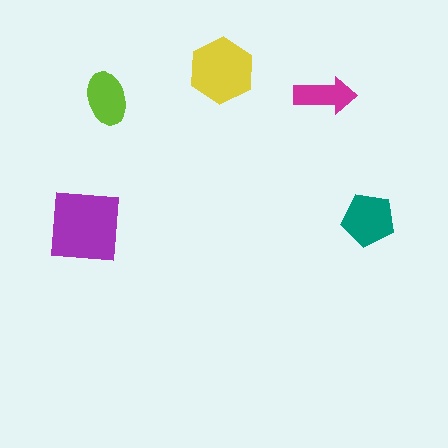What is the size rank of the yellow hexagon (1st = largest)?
2nd.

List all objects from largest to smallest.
The purple square, the yellow hexagon, the teal pentagon, the lime ellipse, the magenta arrow.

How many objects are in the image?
There are 5 objects in the image.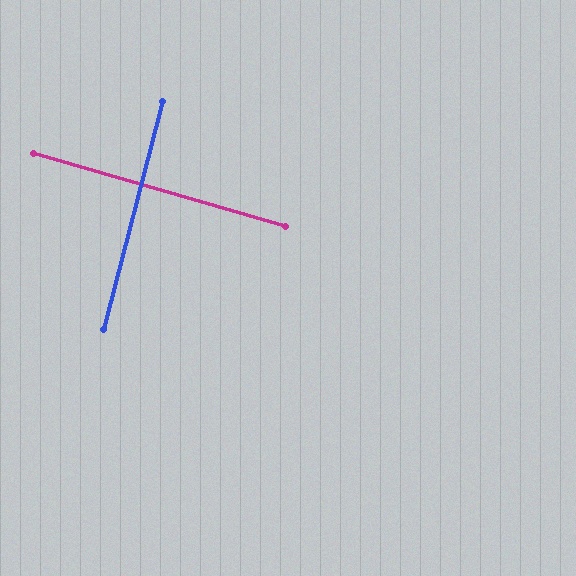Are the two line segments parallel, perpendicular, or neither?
Perpendicular — they meet at approximately 88°.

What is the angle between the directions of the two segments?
Approximately 88 degrees.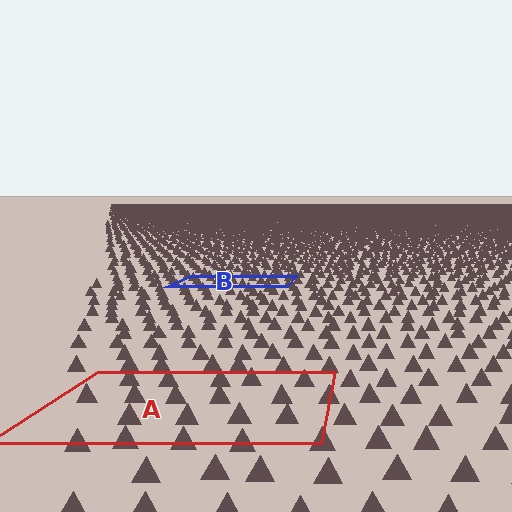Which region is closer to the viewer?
Region A is closer. The texture elements there are larger and more spread out.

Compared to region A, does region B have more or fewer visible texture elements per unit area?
Region B has more texture elements per unit area — they are packed more densely because it is farther away.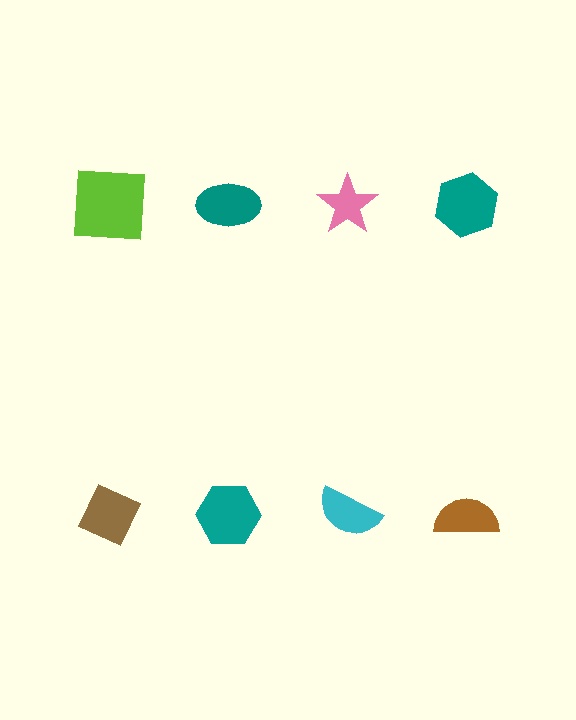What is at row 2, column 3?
A cyan semicircle.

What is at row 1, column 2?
A teal ellipse.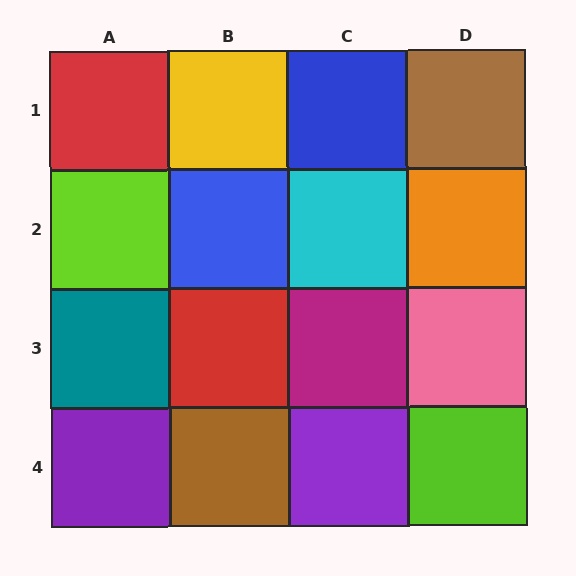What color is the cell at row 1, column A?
Red.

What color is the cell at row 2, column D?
Orange.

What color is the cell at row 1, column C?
Blue.